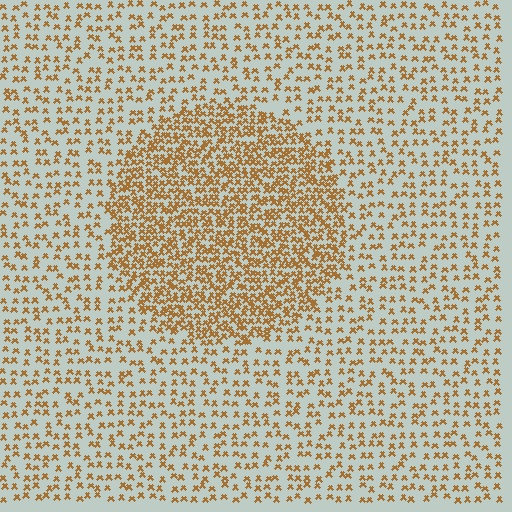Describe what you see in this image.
The image contains small brown elements arranged at two different densities. A circle-shaped region is visible where the elements are more densely packed than the surrounding area.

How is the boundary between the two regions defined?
The boundary is defined by a change in element density (approximately 2.3x ratio). All elements are the same color, size, and shape.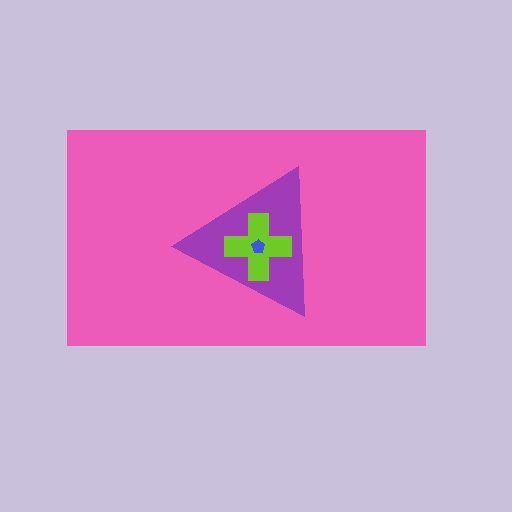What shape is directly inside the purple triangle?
The lime cross.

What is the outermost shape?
The pink rectangle.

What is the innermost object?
The blue pentagon.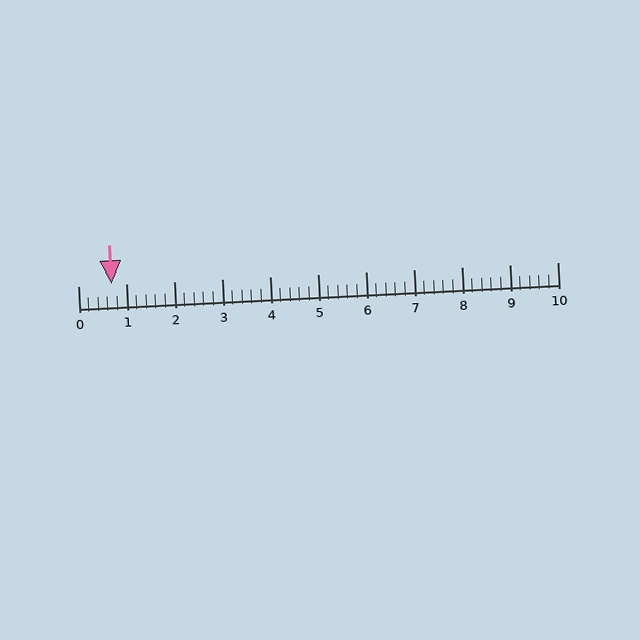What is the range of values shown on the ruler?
The ruler shows values from 0 to 10.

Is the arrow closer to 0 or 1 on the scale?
The arrow is closer to 1.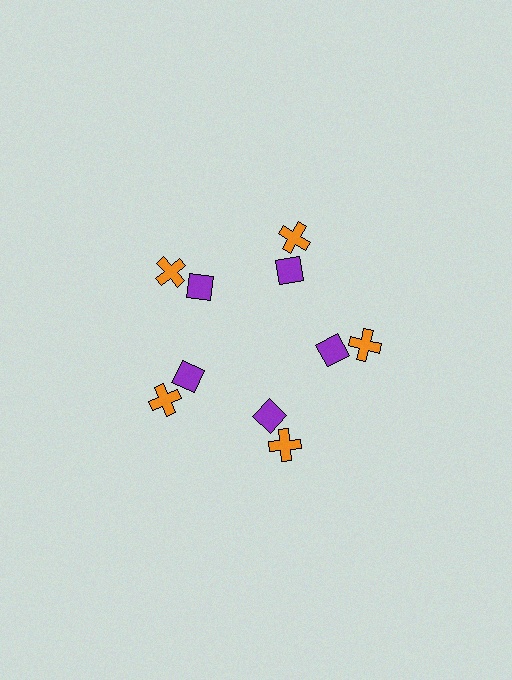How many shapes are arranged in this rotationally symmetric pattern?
There are 10 shapes, arranged in 5 groups of 2.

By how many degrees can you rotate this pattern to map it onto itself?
The pattern maps onto itself every 72 degrees of rotation.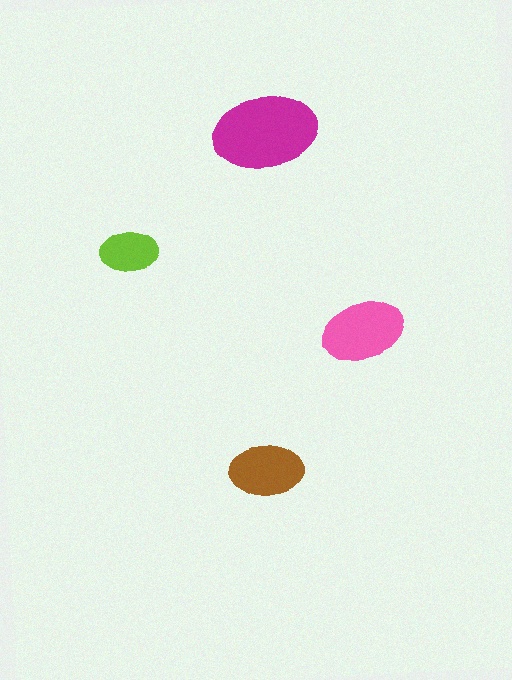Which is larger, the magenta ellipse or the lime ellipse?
The magenta one.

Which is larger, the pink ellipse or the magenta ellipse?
The magenta one.